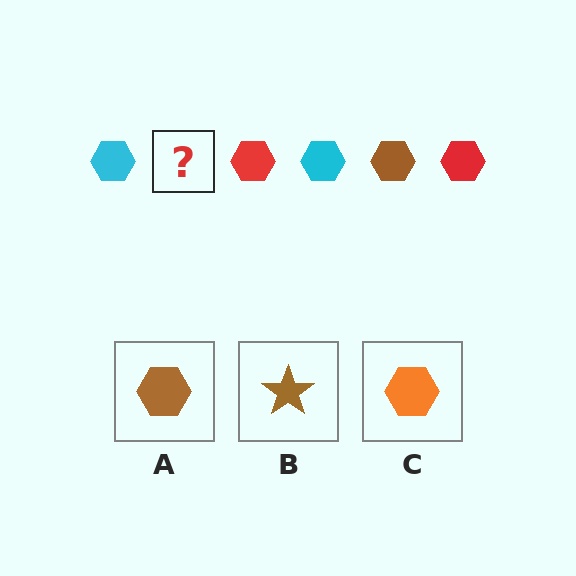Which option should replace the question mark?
Option A.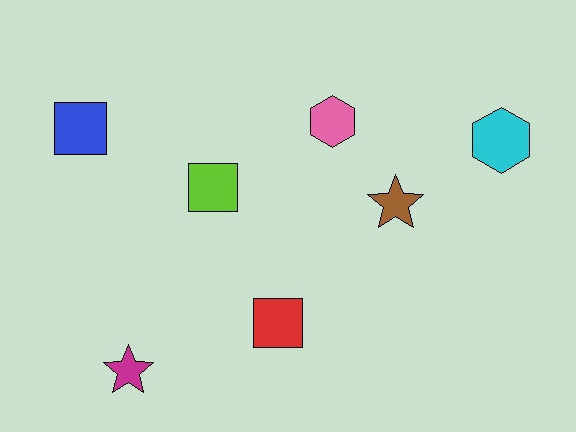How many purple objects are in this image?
There are no purple objects.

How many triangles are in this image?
There are no triangles.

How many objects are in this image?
There are 7 objects.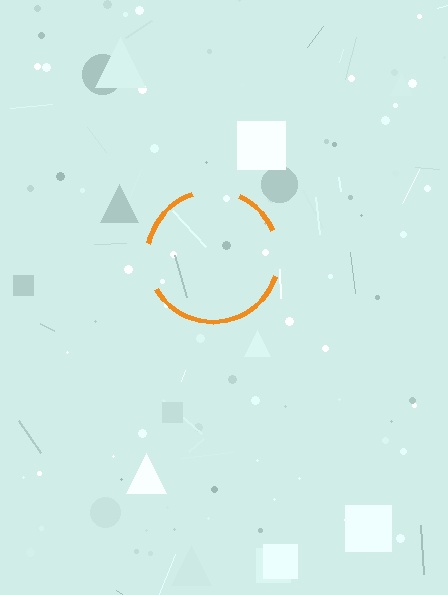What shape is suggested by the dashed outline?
The dashed outline suggests a circle.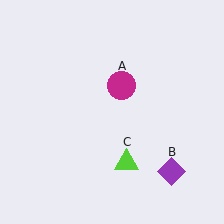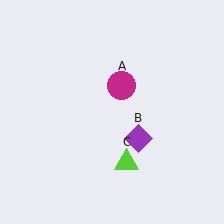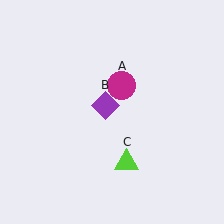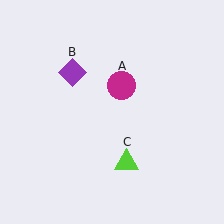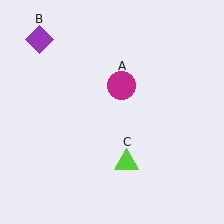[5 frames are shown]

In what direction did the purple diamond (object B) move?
The purple diamond (object B) moved up and to the left.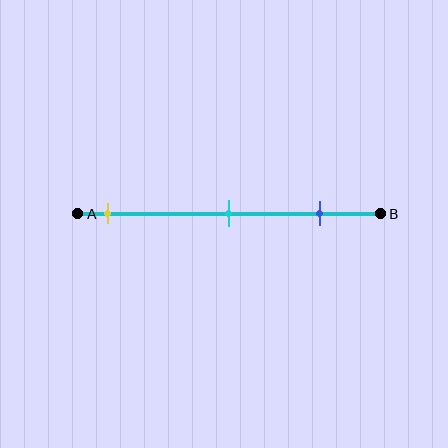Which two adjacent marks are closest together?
The cyan and blue marks are the closest adjacent pair.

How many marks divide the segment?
There are 3 marks dividing the segment.